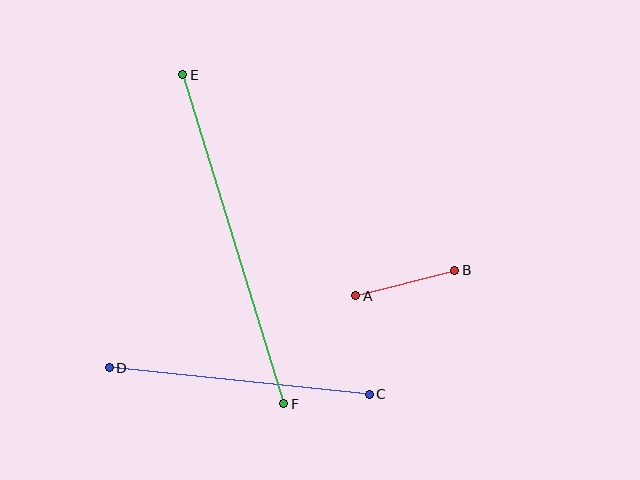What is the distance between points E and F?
The distance is approximately 344 pixels.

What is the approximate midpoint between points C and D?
The midpoint is at approximately (239, 381) pixels.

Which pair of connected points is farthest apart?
Points E and F are farthest apart.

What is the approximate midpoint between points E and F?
The midpoint is at approximately (233, 239) pixels.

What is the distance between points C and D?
The distance is approximately 261 pixels.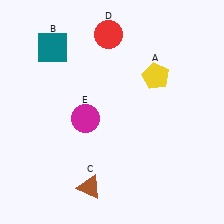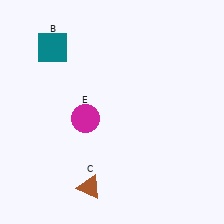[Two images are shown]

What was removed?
The red circle (D), the yellow pentagon (A) were removed in Image 2.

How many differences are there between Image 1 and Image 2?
There are 2 differences between the two images.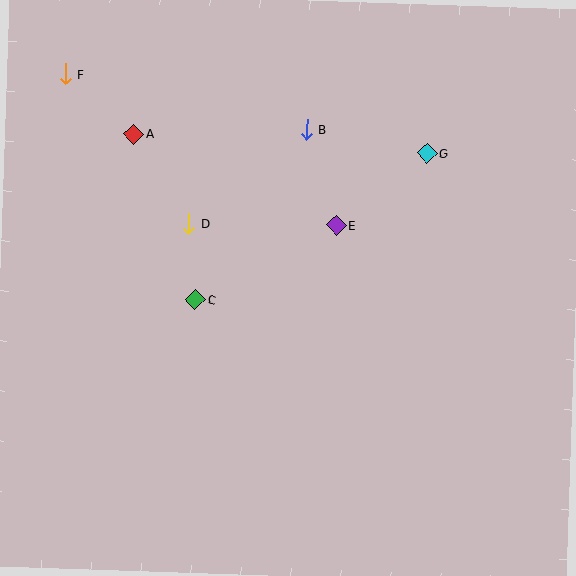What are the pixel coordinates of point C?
Point C is at (195, 300).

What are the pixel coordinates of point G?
Point G is at (427, 153).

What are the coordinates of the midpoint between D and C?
The midpoint between D and C is at (192, 261).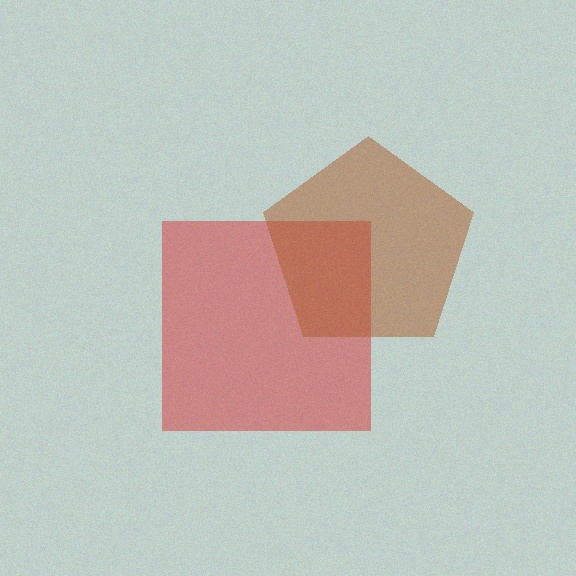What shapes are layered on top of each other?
The layered shapes are: a red square, a brown pentagon.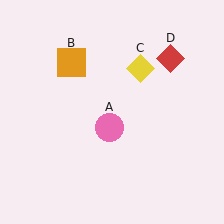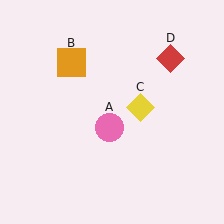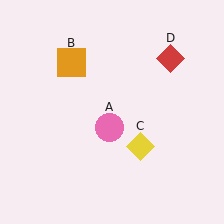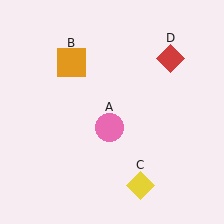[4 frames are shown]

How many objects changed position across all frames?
1 object changed position: yellow diamond (object C).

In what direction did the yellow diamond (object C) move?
The yellow diamond (object C) moved down.